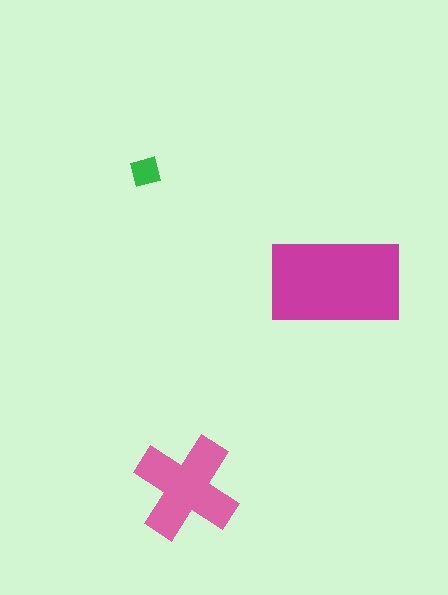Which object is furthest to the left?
The green diamond is leftmost.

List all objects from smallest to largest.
The green diamond, the pink cross, the magenta rectangle.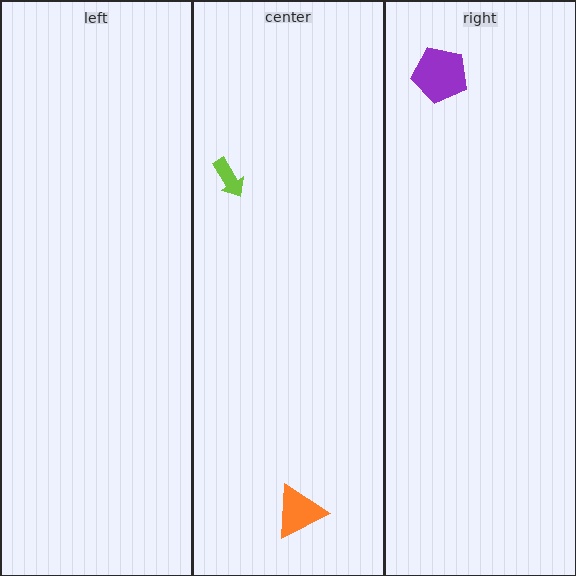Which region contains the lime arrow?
The center region.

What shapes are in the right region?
The purple pentagon.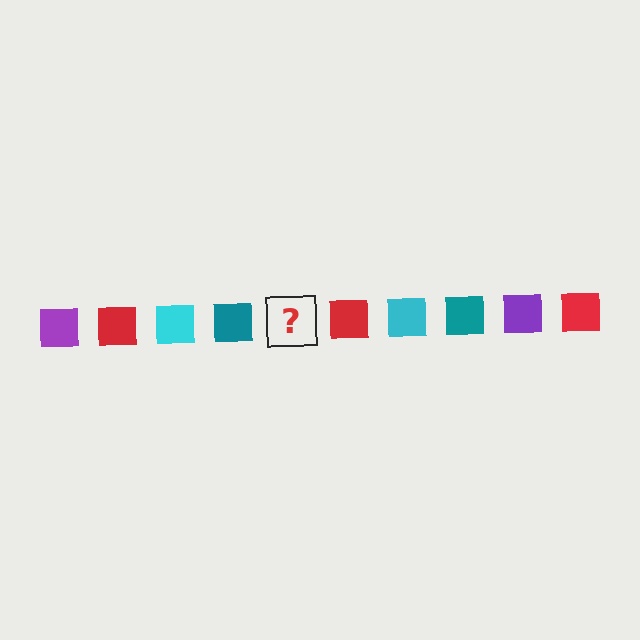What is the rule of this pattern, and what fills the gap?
The rule is that the pattern cycles through purple, red, cyan, teal squares. The gap should be filled with a purple square.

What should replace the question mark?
The question mark should be replaced with a purple square.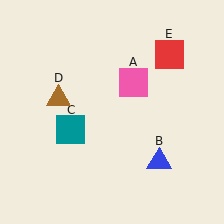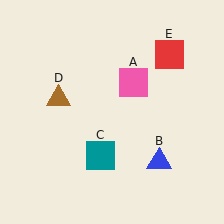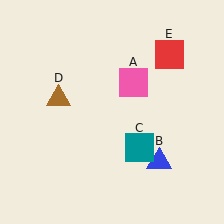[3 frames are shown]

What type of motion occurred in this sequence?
The teal square (object C) rotated counterclockwise around the center of the scene.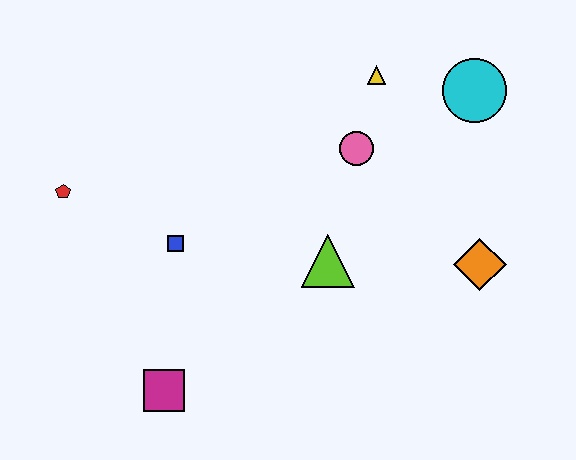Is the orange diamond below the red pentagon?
Yes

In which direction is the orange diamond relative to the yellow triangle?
The orange diamond is below the yellow triangle.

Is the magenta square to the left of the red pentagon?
No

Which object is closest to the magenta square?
The blue square is closest to the magenta square.